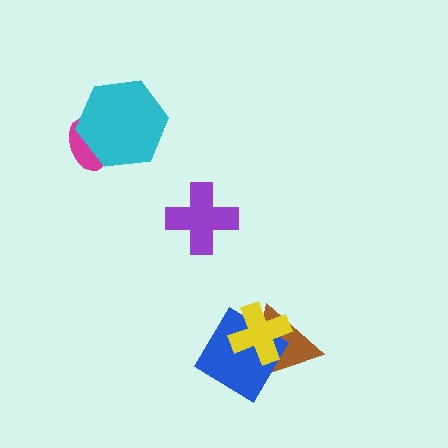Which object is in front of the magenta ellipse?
The cyan hexagon is in front of the magenta ellipse.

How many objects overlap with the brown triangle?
2 objects overlap with the brown triangle.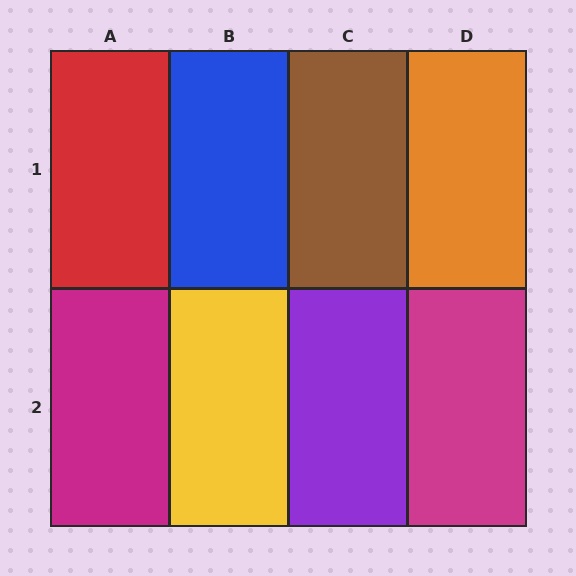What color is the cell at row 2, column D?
Magenta.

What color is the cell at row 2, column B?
Yellow.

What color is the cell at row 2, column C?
Purple.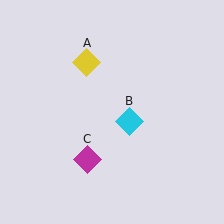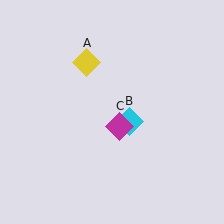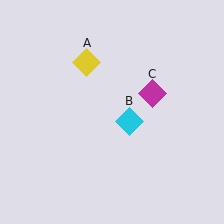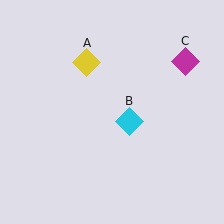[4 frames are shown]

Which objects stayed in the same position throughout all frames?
Yellow diamond (object A) and cyan diamond (object B) remained stationary.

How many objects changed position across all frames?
1 object changed position: magenta diamond (object C).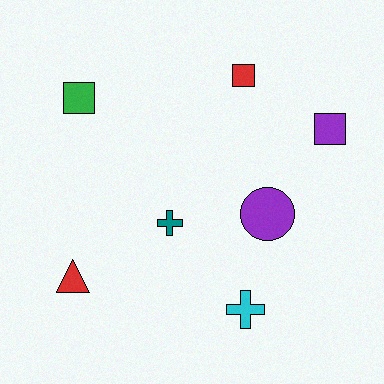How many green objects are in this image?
There is 1 green object.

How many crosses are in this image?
There are 2 crosses.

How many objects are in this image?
There are 7 objects.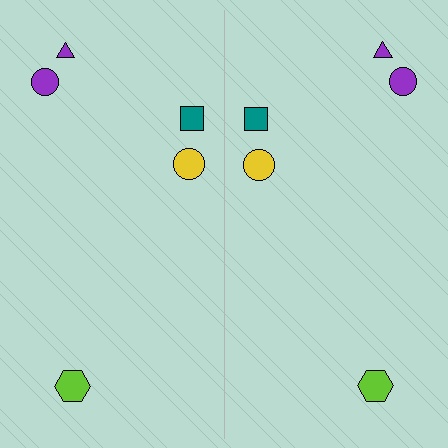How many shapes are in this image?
There are 10 shapes in this image.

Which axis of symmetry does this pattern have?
The pattern has a vertical axis of symmetry running through the center of the image.